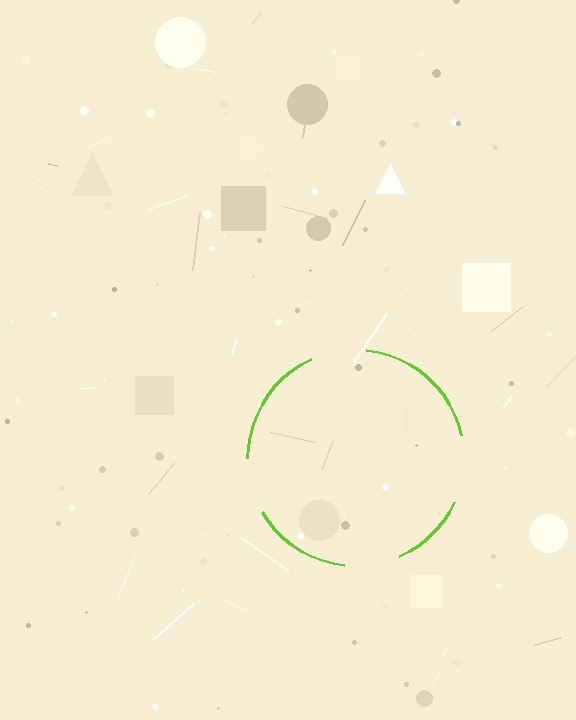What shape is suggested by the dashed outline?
The dashed outline suggests a circle.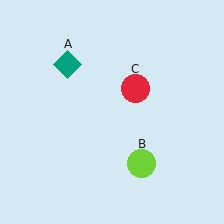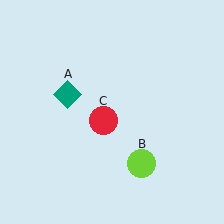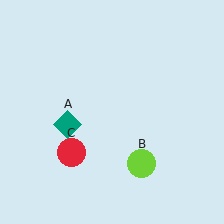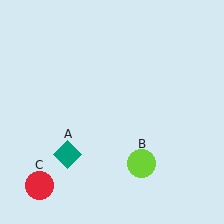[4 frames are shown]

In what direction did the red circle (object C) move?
The red circle (object C) moved down and to the left.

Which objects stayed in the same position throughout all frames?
Lime circle (object B) remained stationary.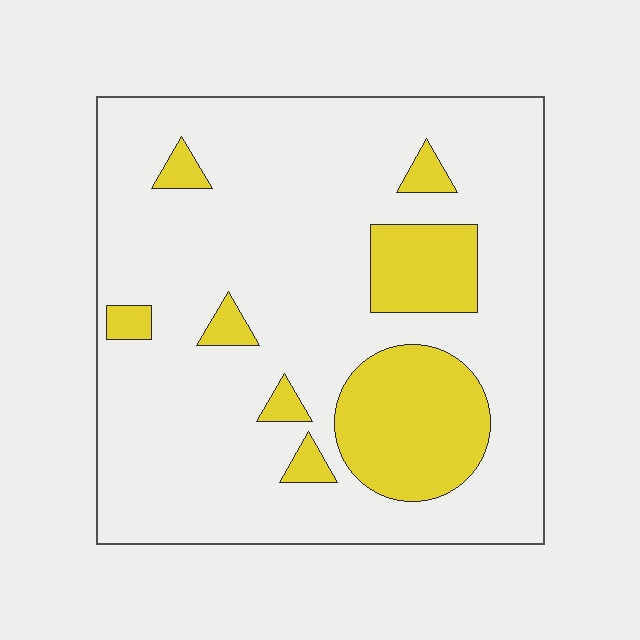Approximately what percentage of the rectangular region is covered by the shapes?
Approximately 20%.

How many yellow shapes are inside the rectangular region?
8.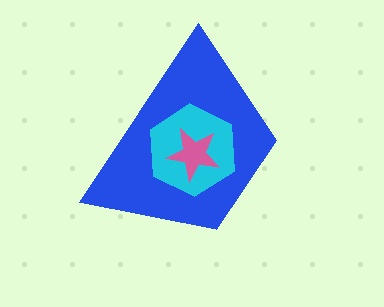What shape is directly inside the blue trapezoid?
The cyan hexagon.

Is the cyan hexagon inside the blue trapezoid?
Yes.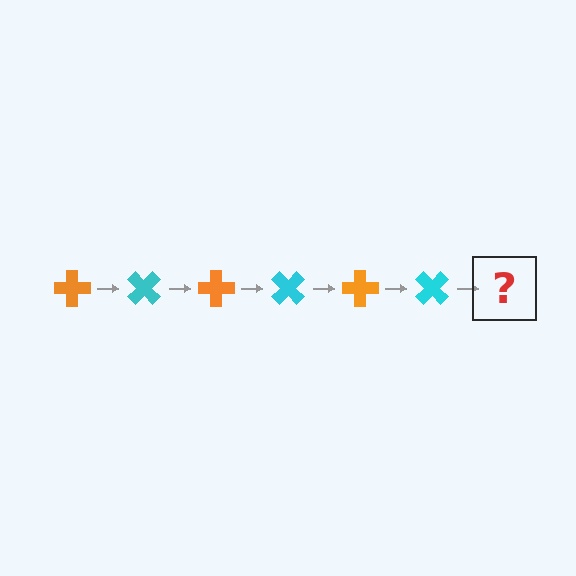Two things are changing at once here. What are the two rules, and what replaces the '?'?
The two rules are that it rotates 45 degrees each step and the color cycles through orange and cyan. The '?' should be an orange cross, rotated 270 degrees from the start.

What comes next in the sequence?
The next element should be an orange cross, rotated 270 degrees from the start.